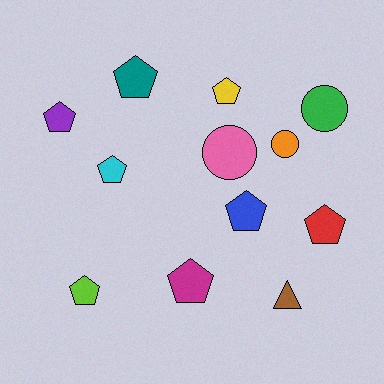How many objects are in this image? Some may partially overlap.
There are 12 objects.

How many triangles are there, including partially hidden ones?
There is 1 triangle.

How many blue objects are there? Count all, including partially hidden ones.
There is 1 blue object.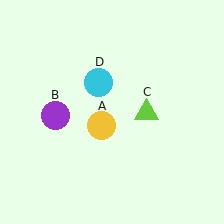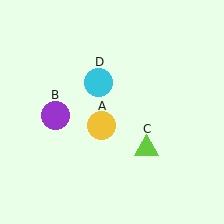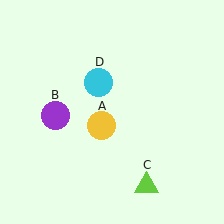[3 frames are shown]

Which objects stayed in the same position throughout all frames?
Yellow circle (object A) and purple circle (object B) and cyan circle (object D) remained stationary.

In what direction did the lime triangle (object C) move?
The lime triangle (object C) moved down.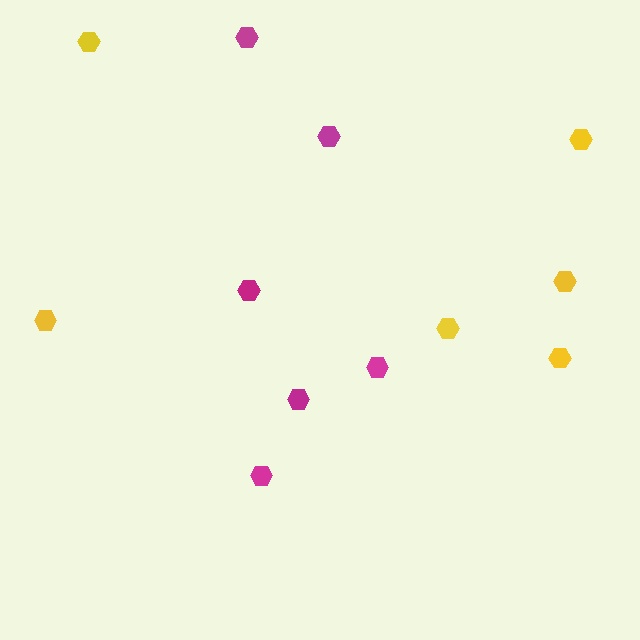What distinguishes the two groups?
There are 2 groups: one group of magenta hexagons (6) and one group of yellow hexagons (6).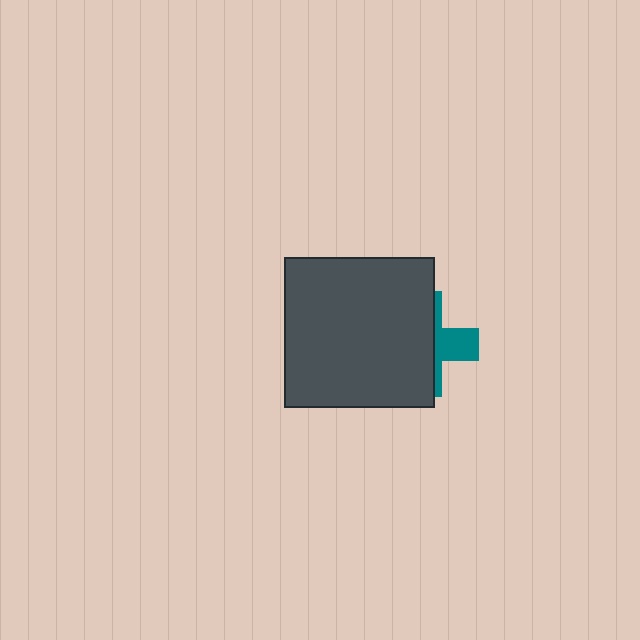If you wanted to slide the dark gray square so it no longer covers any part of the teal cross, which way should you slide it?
Slide it left — that is the most direct way to separate the two shapes.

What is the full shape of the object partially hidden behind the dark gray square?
The partially hidden object is a teal cross.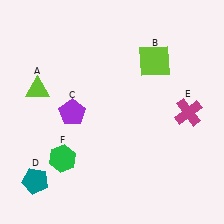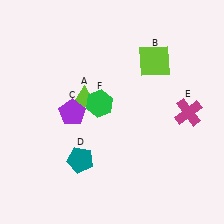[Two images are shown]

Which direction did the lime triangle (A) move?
The lime triangle (A) moved right.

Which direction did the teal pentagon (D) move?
The teal pentagon (D) moved right.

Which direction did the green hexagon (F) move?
The green hexagon (F) moved up.